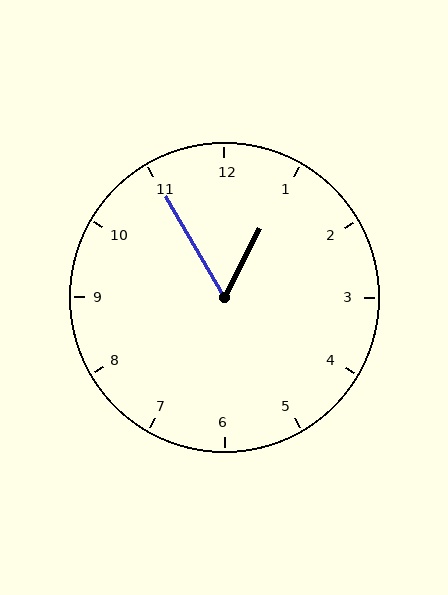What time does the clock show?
12:55.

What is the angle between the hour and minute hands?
Approximately 58 degrees.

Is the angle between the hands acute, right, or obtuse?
It is acute.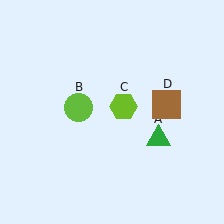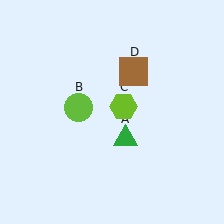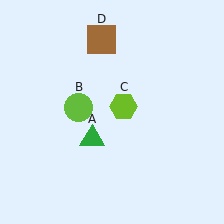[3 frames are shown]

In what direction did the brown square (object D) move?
The brown square (object D) moved up and to the left.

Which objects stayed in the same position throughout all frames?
Lime circle (object B) and lime hexagon (object C) remained stationary.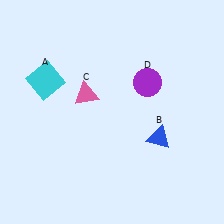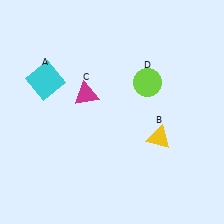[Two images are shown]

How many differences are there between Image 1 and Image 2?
There are 3 differences between the two images.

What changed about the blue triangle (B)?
In Image 1, B is blue. In Image 2, it changed to yellow.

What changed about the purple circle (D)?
In Image 1, D is purple. In Image 2, it changed to lime.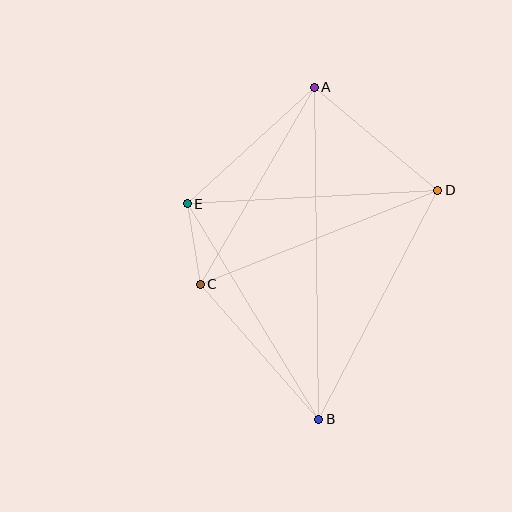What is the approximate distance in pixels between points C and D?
The distance between C and D is approximately 255 pixels.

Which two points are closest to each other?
Points C and E are closest to each other.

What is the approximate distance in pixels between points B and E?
The distance between B and E is approximately 252 pixels.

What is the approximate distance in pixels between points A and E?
The distance between A and E is approximately 173 pixels.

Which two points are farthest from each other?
Points A and B are farthest from each other.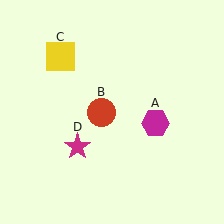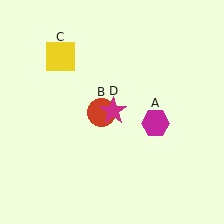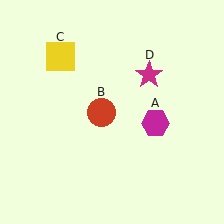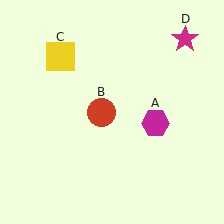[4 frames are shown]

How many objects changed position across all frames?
1 object changed position: magenta star (object D).